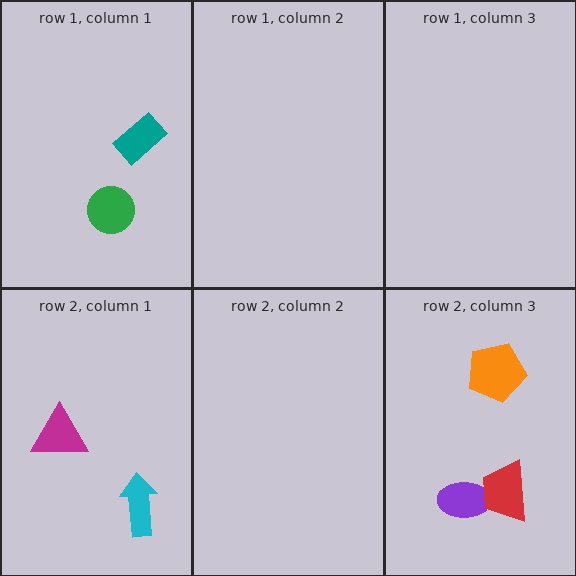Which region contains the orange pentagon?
The row 2, column 3 region.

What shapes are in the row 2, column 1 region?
The magenta triangle, the cyan arrow.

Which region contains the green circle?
The row 1, column 1 region.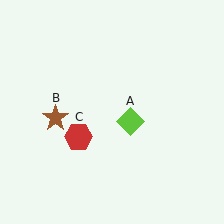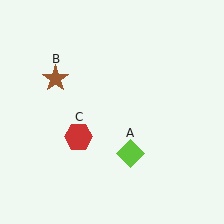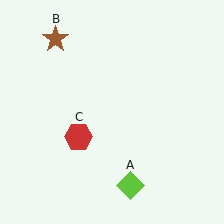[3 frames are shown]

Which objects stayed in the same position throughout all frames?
Red hexagon (object C) remained stationary.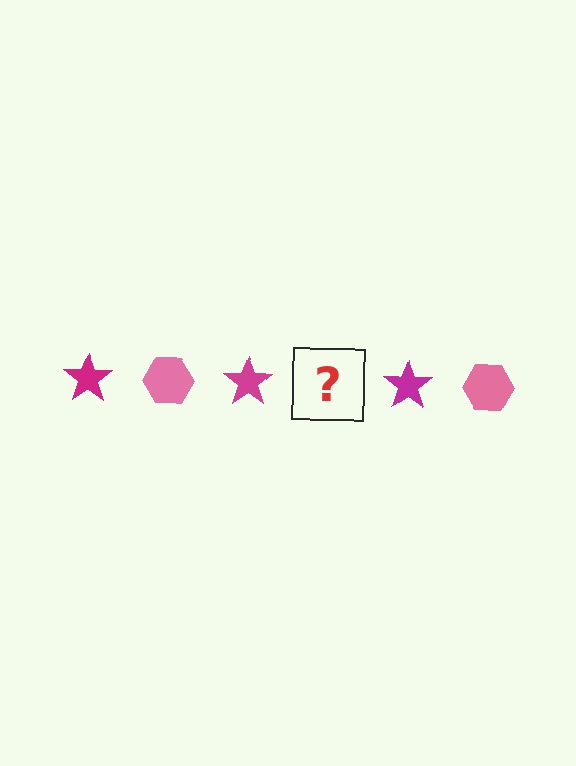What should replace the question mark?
The question mark should be replaced with a pink hexagon.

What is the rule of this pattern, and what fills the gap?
The rule is that the pattern alternates between magenta star and pink hexagon. The gap should be filled with a pink hexagon.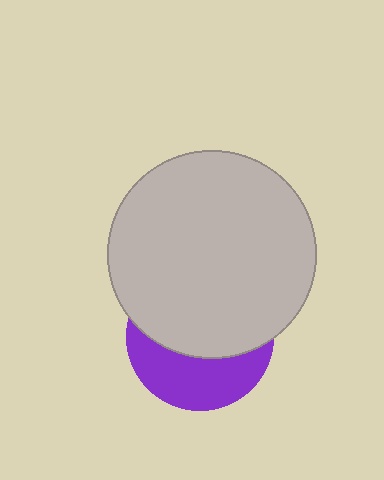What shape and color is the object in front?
The object in front is a light gray circle.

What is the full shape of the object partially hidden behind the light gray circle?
The partially hidden object is a purple circle.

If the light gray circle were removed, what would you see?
You would see the complete purple circle.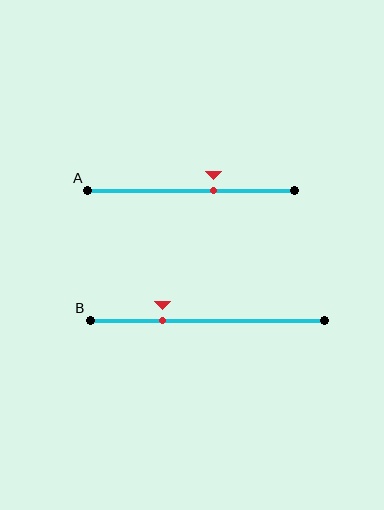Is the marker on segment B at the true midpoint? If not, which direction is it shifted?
No, the marker on segment B is shifted to the left by about 19% of the segment length.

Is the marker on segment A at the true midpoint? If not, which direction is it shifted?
No, the marker on segment A is shifted to the right by about 11% of the segment length.